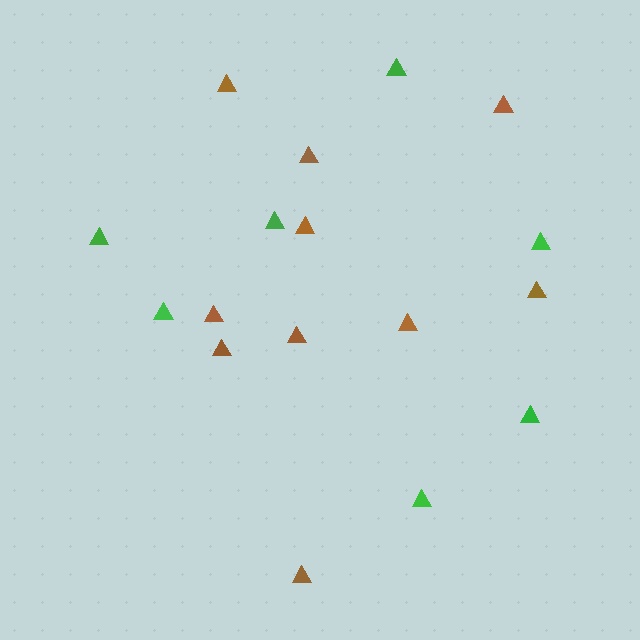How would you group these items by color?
There are 2 groups: one group of brown triangles (10) and one group of green triangles (7).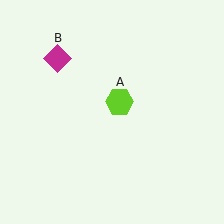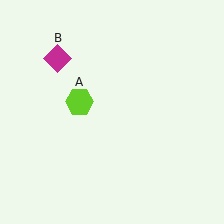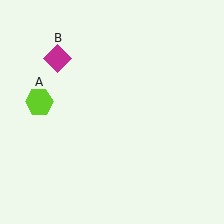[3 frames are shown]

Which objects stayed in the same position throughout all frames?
Magenta diamond (object B) remained stationary.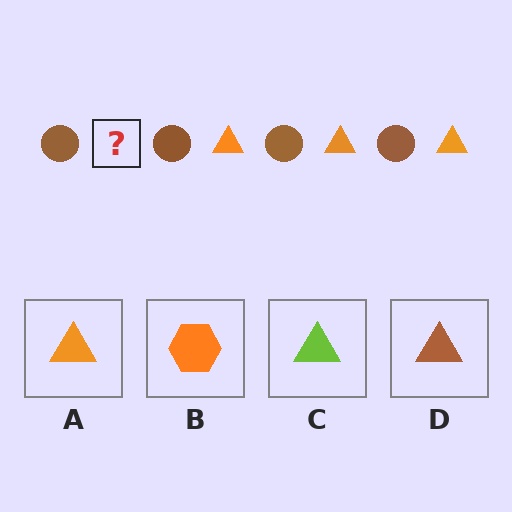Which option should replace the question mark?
Option A.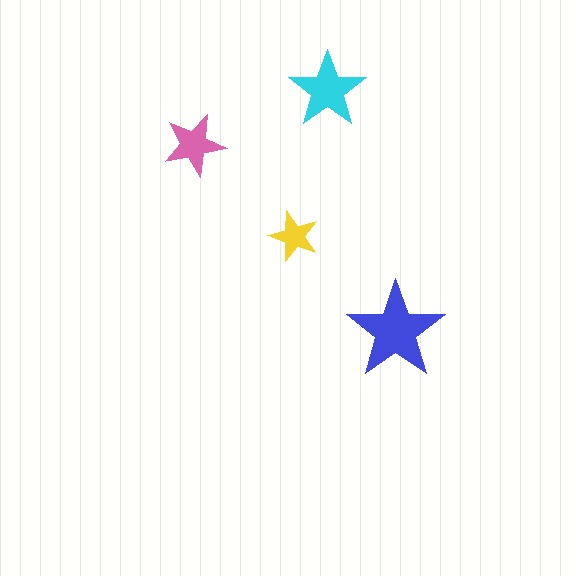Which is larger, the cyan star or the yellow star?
The cyan one.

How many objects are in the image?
There are 4 objects in the image.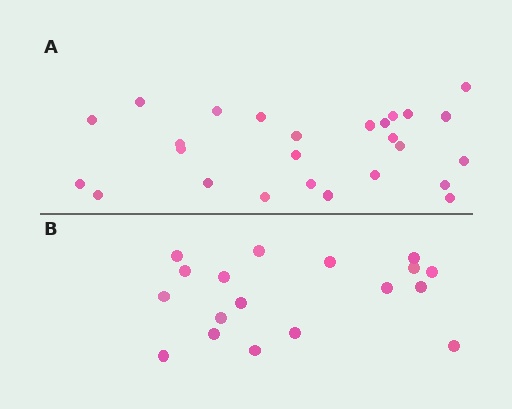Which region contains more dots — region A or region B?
Region A (the top region) has more dots.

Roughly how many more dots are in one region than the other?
Region A has roughly 8 or so more dots than region B.